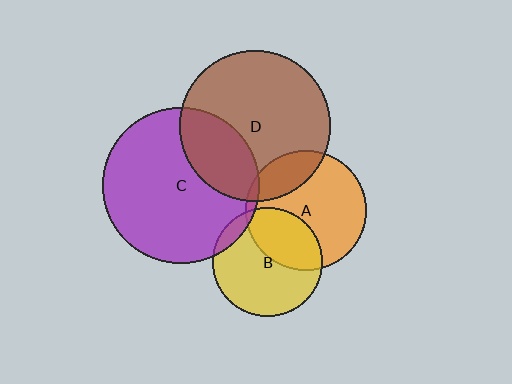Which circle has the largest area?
Circle C (purple).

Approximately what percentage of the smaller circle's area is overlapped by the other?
Approximately 5%.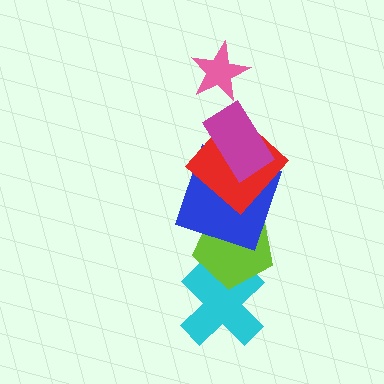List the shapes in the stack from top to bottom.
From top to bottom: the pink star, the magenta rectangle, the red diamond, the blue square, the lime pentagon, the cyan cross.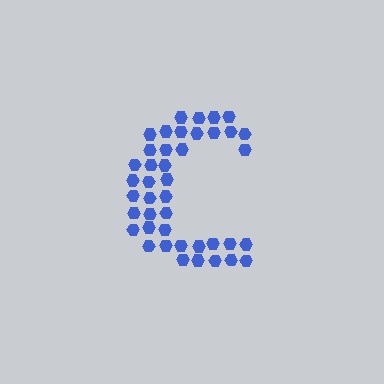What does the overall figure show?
The overall figure shows the letter C.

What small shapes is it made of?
It is made of small hexagons.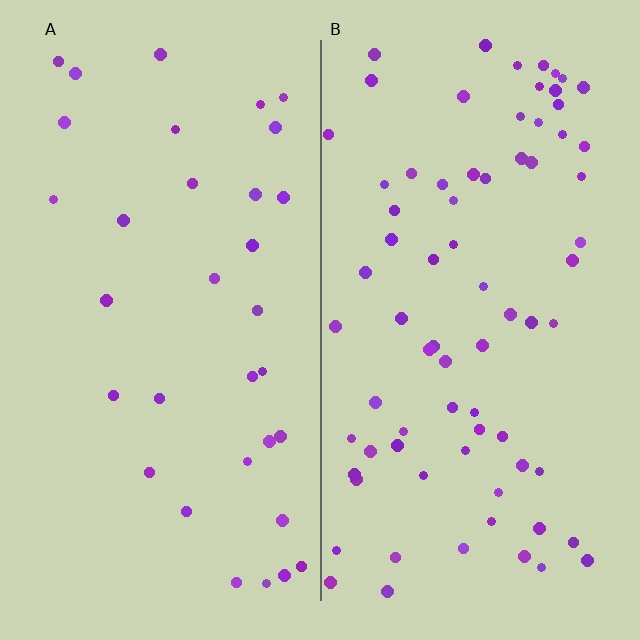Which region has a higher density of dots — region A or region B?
B (the right).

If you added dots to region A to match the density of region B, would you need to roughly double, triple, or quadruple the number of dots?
Approximately double.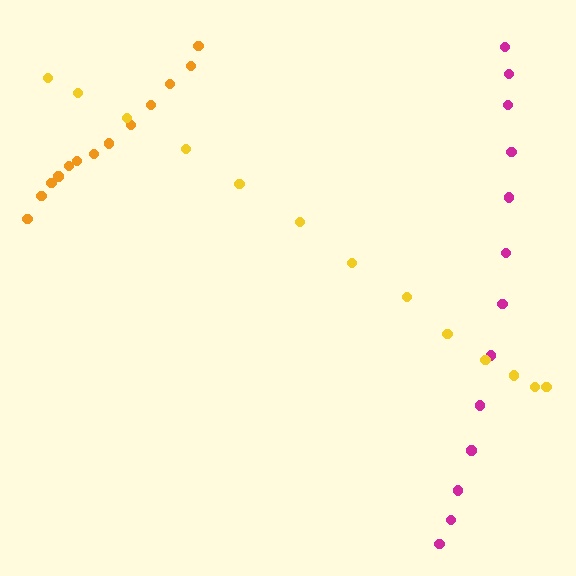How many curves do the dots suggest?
There are 3 distinct paths.